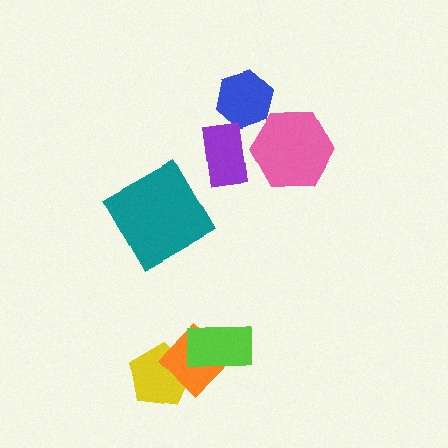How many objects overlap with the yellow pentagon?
1 object overlaps with the yellow pentagon.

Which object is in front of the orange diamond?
The lime rectangle is in front of the orange diamond.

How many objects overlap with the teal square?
0 objects overlap with the teal square.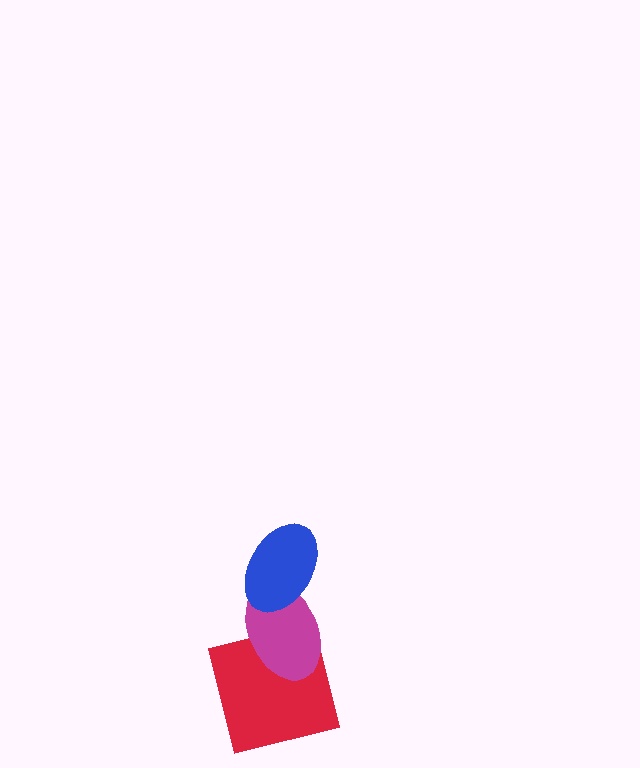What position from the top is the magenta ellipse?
The magenta ellipse is 2nd from the top.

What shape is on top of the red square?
The magenta ellipse is on top of the red square.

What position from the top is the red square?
The red square is 3rd from the top.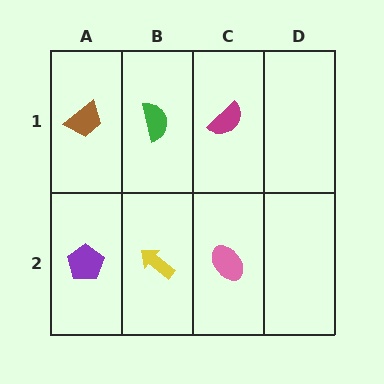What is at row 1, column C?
A magenta semicircle.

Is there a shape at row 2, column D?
No, that cell is empty.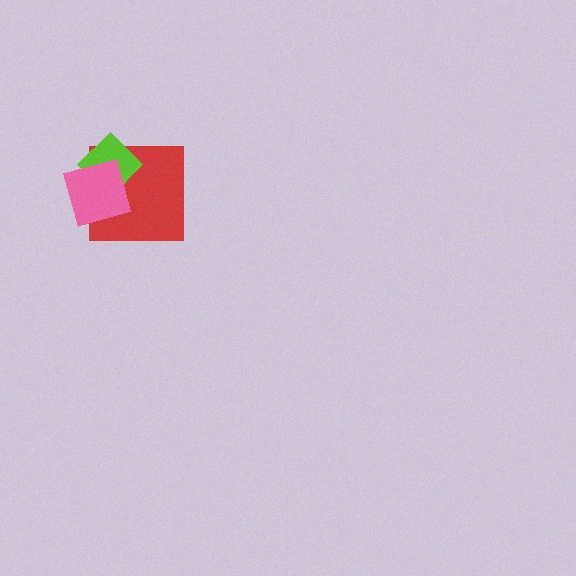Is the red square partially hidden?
Yes, it is partially covered by another shape.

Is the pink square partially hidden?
No, no other shape covers it.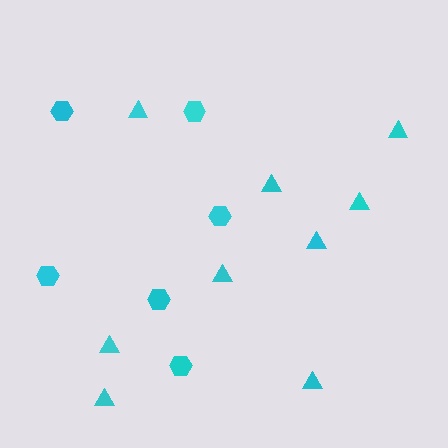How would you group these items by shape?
There are 2 groups: one group of hexagons (6) and one group of triangles (9).